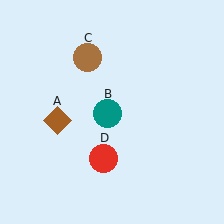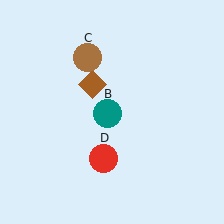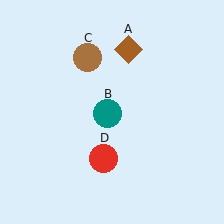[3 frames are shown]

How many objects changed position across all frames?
1 object changed position: brown diamond (object A).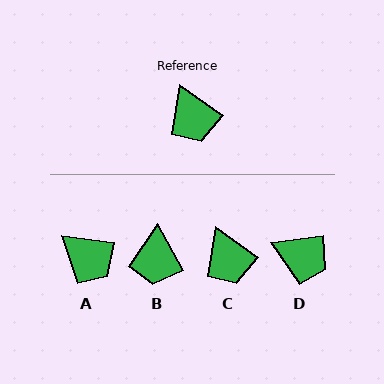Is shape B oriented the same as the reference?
No, it is off by about 24 degrees.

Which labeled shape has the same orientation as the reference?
C.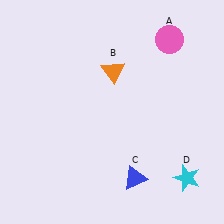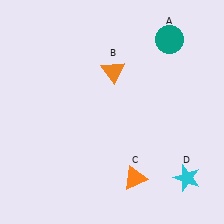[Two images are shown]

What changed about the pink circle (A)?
In Image 1, A is pink. In Image 2, it changed to teal.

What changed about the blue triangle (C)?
In Image 1, C is blue. In Image 2, it changed to orange.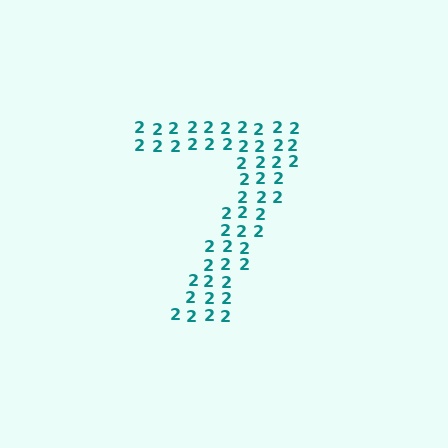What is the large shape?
The large shape is the digit 7.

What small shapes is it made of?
It is made of small digit 2's.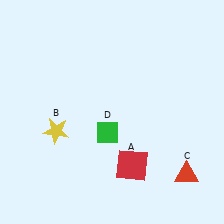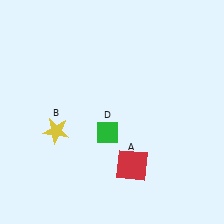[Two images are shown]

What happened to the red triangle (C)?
The red triangle (C) was removed in Image 2. It was in the bottom-right area of Image 1.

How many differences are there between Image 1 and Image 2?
There is 1 difference between the two images.